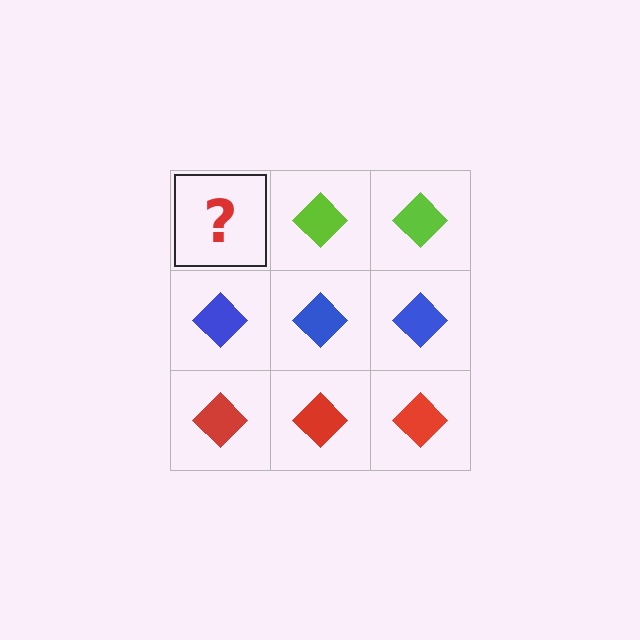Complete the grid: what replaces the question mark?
The question mark should be replaced with a lime diamond.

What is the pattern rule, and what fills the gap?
The rule is that each row has a consistent color. The gap should be filled with a lime diamond.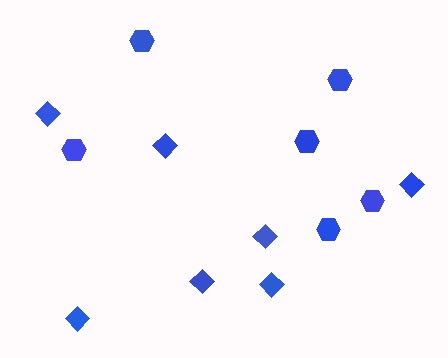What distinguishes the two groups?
There are 2 groups: one group of diamonds (7) and one group of hexagons (6).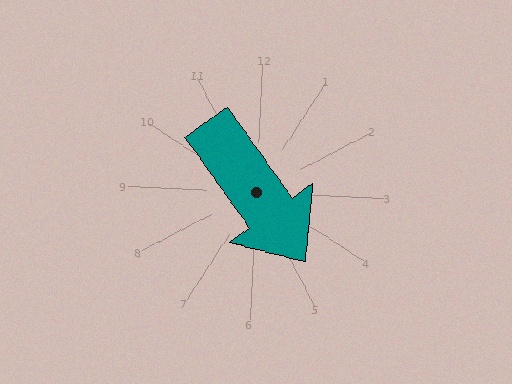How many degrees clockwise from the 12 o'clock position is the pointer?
Approximately 142 degrees.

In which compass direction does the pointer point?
Southeast.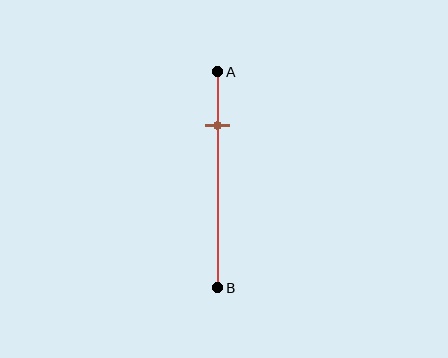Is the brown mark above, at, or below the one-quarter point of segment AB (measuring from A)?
The brown mark is approximately at the one-quarter point of segment AB.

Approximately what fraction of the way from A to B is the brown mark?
The brown mark is approximately 25% of the way from A to B.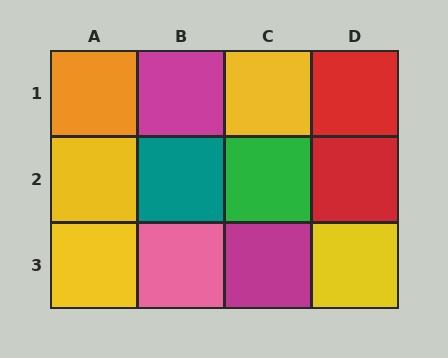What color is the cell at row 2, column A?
Yellow.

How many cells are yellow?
4 cells are yellow.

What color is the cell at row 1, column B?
Magenta.